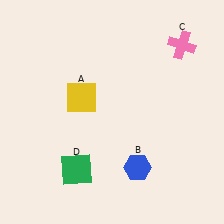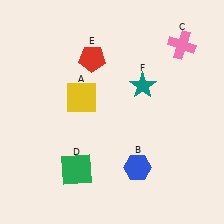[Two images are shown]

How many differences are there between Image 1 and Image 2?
There are 2 differences between the two images.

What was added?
A red pentagon (E), a teal star (F) were added in Image 2.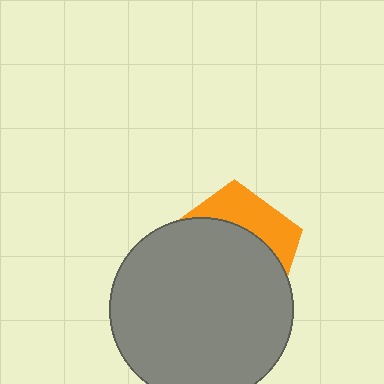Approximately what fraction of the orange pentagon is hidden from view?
Roughly 70% of the orange pentagon is hidden behind the gray circle.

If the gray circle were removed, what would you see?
You would see the complete orange pentagon.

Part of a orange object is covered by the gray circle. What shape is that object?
It is a pentagon.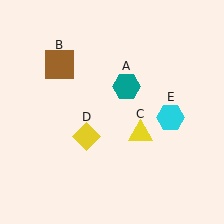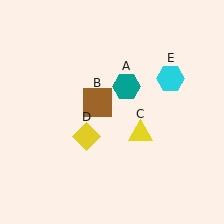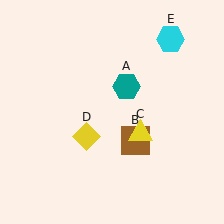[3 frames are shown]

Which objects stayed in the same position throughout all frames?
Teal hexagon (object A) and yellow triangle (object C) and yellow diamond (object D) remained stationary.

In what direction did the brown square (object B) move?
The brown square (object B) moved down and to the right.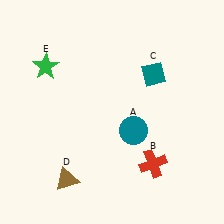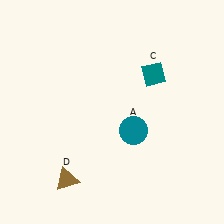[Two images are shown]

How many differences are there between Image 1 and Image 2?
There are 2 differences between the two images.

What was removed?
The green star (E), the red cross (B) were removed in Image 2.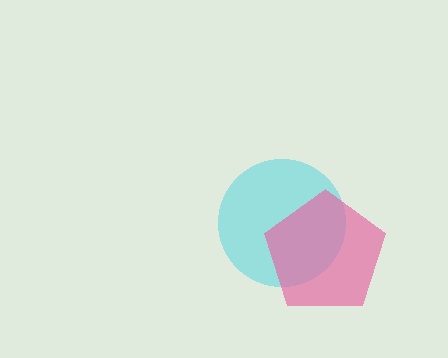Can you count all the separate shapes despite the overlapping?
Yes, there are 2 separate shapes.